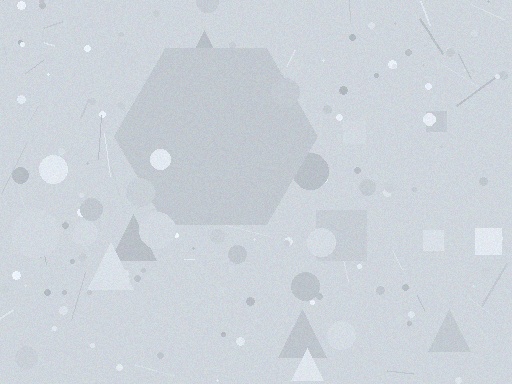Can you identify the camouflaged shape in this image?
The camouflaged shape is a hexagon.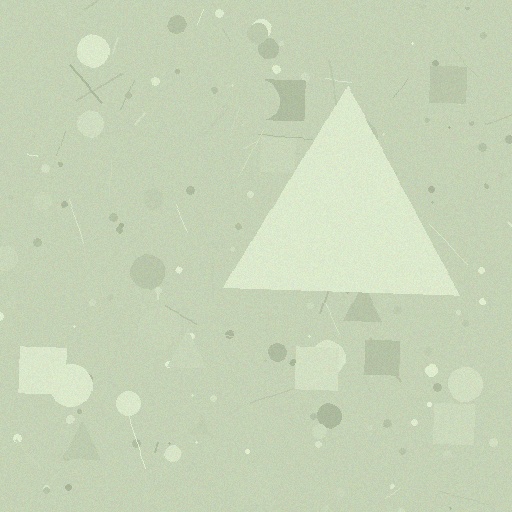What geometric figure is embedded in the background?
A triangle is embedded in the background.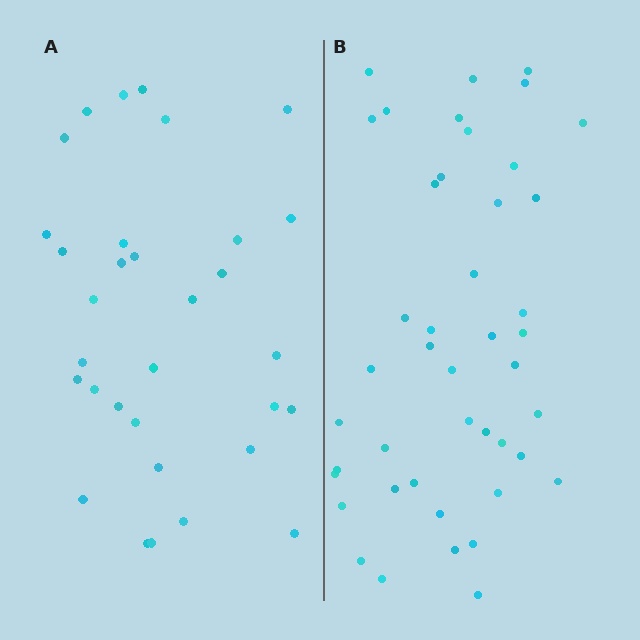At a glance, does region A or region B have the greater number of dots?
Region B (the right region) has more dots.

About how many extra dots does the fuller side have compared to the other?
Region B has roughly 12 or so more dots than region A.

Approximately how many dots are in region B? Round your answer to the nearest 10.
About 40 dots. (The exact count is 44, which rounds to 40.)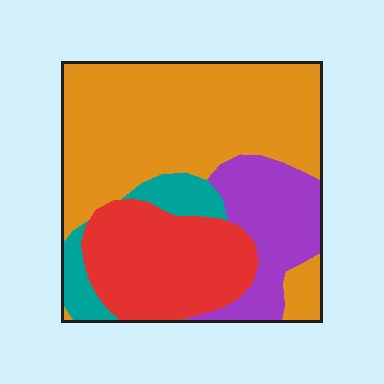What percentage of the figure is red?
Red covers 24% of the figure.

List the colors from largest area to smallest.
From largest to smallest: orange, red, purple, teal.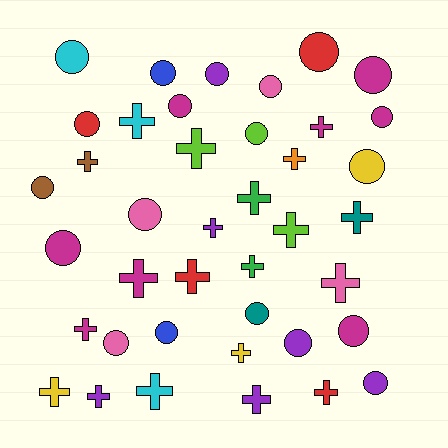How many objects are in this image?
There are 40 objects.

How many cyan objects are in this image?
There are 3 cyan objects.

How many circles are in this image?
There are 20 circles.